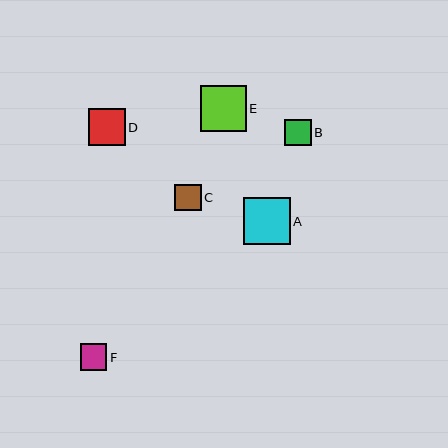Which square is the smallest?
Square B is the smallest with a size of approximately 26 pixels.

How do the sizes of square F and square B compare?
Square F and square B are approximately the same size.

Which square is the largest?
Square A is the largest with a size of approximately 46 pixels.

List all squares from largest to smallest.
From largest to smallest: A, E, D, F, C, B.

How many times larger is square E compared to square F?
Square E is approximately 1.7 times the size of square F.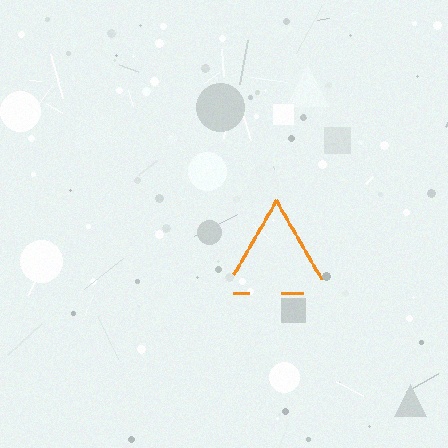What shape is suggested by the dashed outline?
The dashed outline suggests a triangle.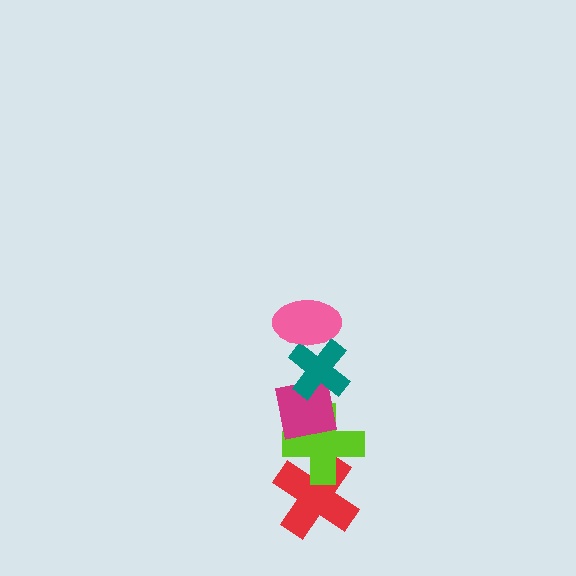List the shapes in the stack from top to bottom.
From top to bottom: the pink ellipse, the teal cross, the magenta square, the lime cross, the red cross.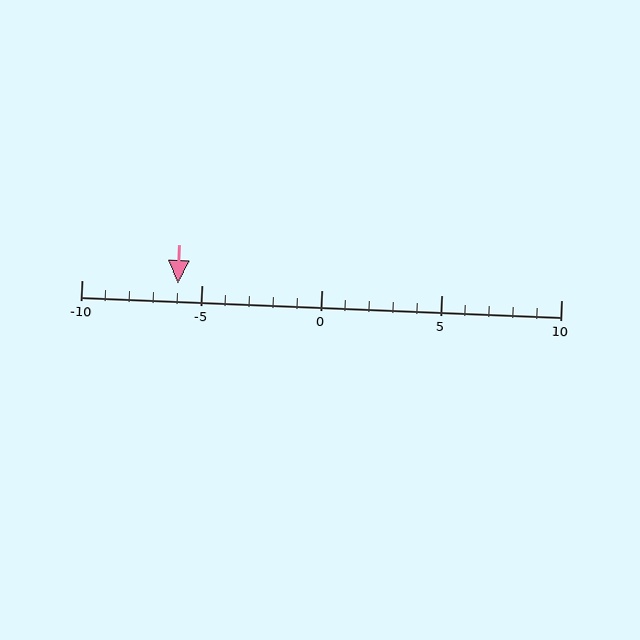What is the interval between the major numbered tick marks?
The major tick marks are spaced 5 units apart.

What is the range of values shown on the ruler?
The ruler shows values from -10 to 10.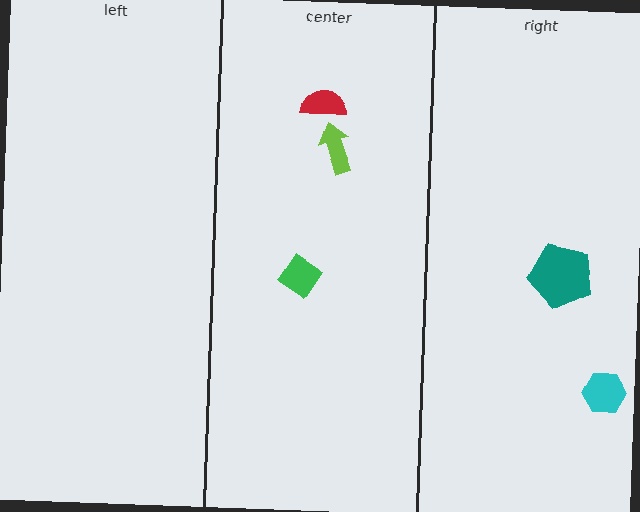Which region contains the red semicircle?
The center region.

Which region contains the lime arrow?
The center region.